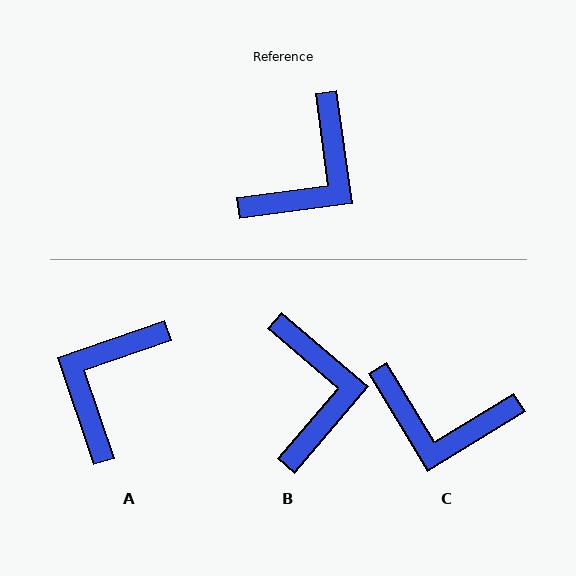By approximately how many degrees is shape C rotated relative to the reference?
Approximately 66 degrees clockwise.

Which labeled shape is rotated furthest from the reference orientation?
A, about 169 degrees away.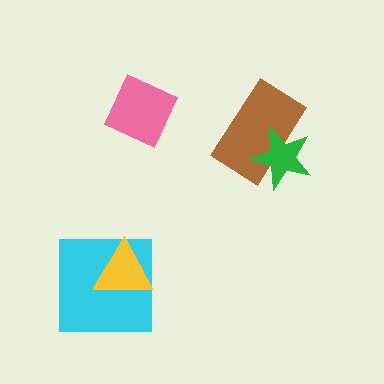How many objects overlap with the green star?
1 object overlaps with the green star.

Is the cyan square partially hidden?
Yes, it is partially covered by another shape.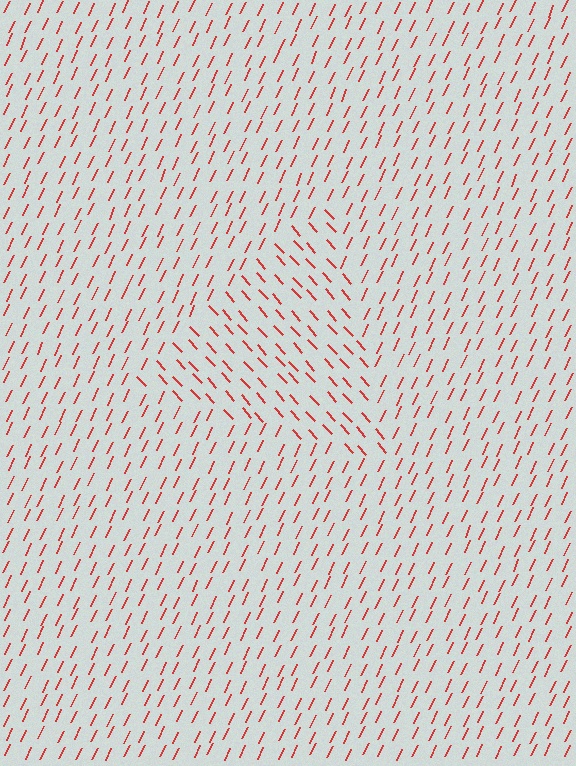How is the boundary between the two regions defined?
The boundary is defined purely by a change in line orientation (approximately 68 degrees difference). All lines are the same color and thickness.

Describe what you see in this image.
The image is filled with small red line segments. A triangle region in the image has lines oriented differently from the surrounding lines, creating a visible texture boundary.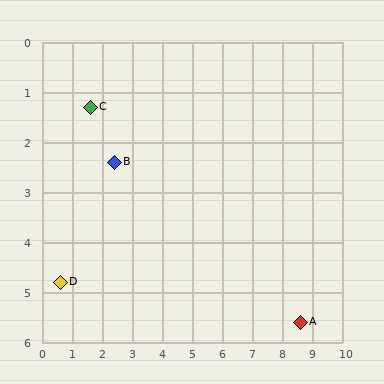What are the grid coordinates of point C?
Point C is at approximately (1.6, 1.3).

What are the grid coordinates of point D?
Point D is at approximately (0.6, 4.8).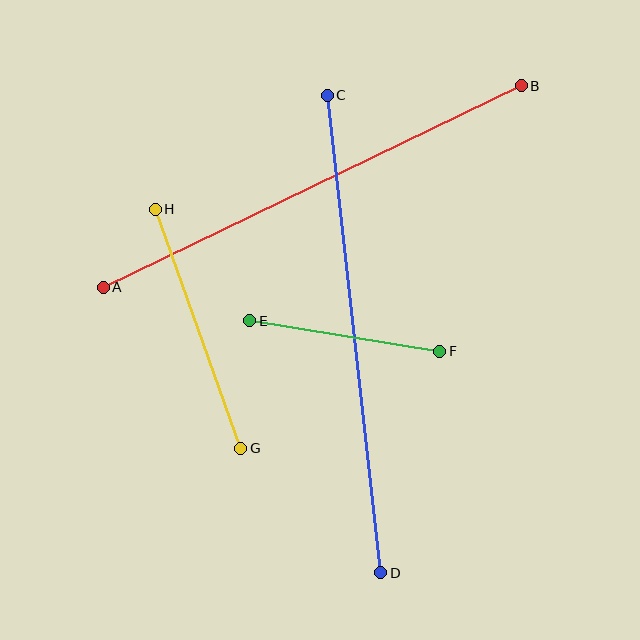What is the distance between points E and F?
The distance is approximately 192 pixels.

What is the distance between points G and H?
The distance is approximately 254 pixels.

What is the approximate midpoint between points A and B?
The midpoint is at approximately (312, 187) pixels.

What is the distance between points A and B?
The distance is approximately 464 pixels.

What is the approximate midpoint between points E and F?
The midpoint is at approximately (345, 336) pixels.